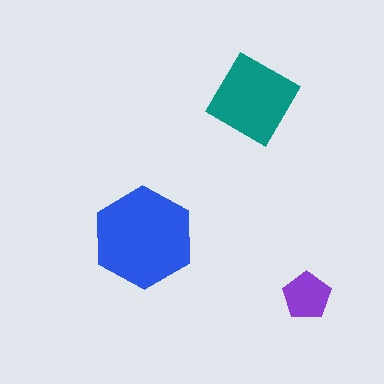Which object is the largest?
The blue hexagon.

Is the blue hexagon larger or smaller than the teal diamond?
Larger.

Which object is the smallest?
The purple pentagon.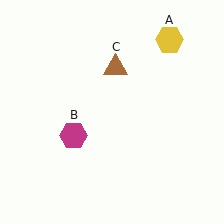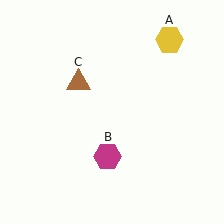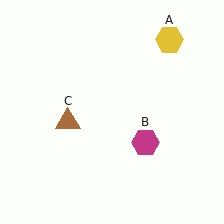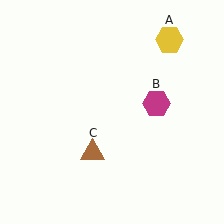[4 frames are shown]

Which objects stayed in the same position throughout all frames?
Yellow hexagon (object A) remained stationary.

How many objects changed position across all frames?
2 objects changed position: magenta hexagon (object B), brown triangle (object C).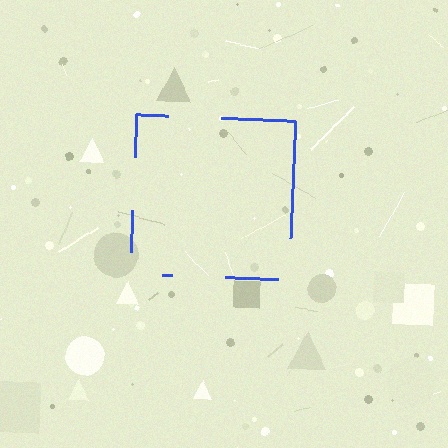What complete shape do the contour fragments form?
The contour fragments form a square.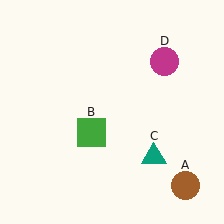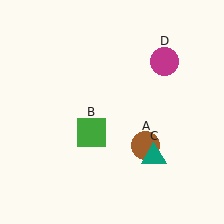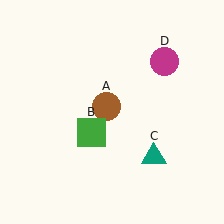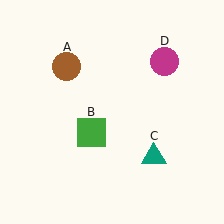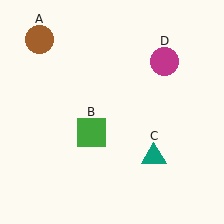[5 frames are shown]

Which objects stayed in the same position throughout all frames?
Green square (object B) and teal triangle (object C) and magenta circle (object D) remained stationary.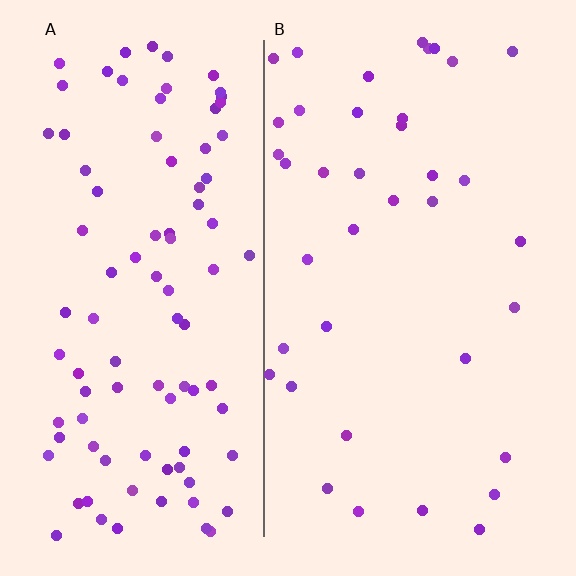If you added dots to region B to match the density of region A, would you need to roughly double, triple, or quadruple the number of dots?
Approximately double.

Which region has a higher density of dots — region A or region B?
A (the left).